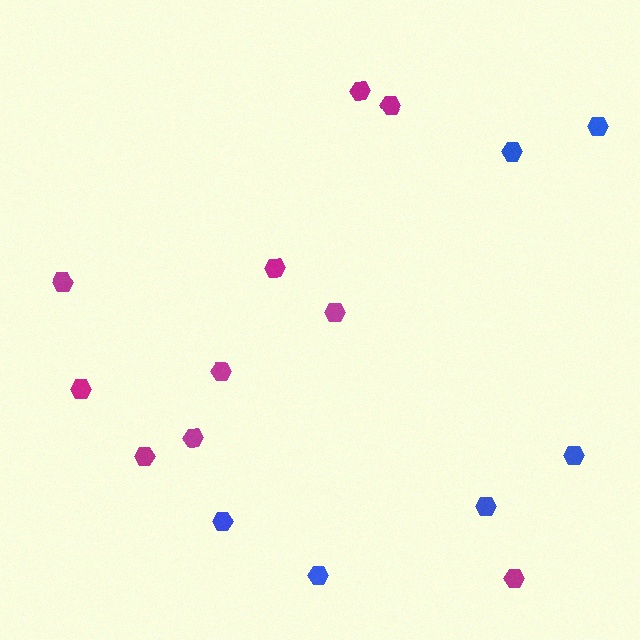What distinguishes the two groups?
There are 2 groups: one group of magenta hexagons (10) and one group of blue hexagons (6).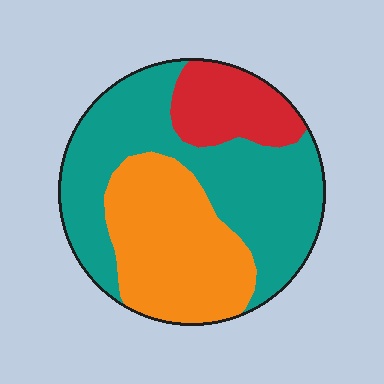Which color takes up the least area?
Red, at roughly 15%.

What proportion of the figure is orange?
Orange covers roughly 35% of the figure.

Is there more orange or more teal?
Teal.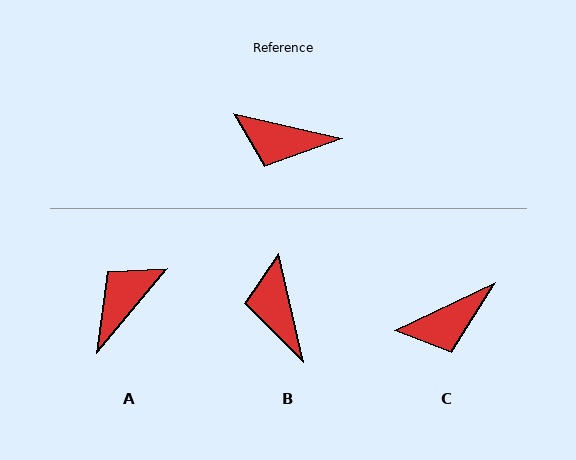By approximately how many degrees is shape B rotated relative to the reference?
Approximately 65 degrees clockwise.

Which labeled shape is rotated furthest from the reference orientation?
A, about 117 degrees away.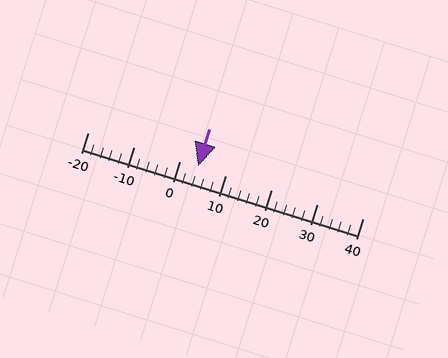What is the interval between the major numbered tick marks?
The major tick marks are spaced 10 units apart.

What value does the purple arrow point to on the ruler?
The purple arrow points to approximately 4.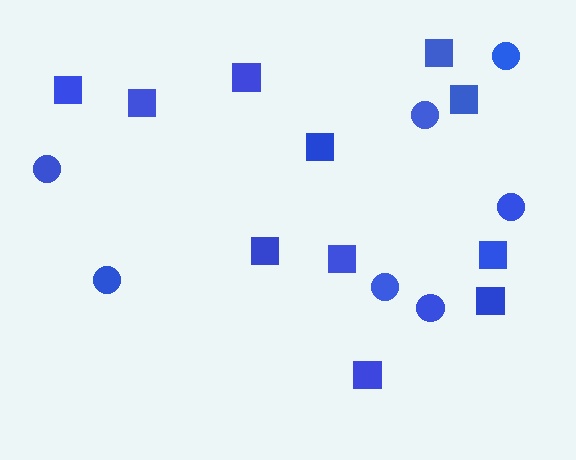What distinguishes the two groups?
There are 2 groups: one group of squares (11) and one group of circles (7).